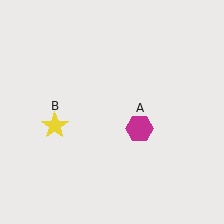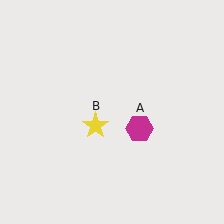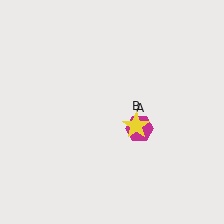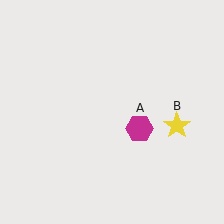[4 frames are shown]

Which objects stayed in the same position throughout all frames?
Magenta hexagon (object A) remained stationary.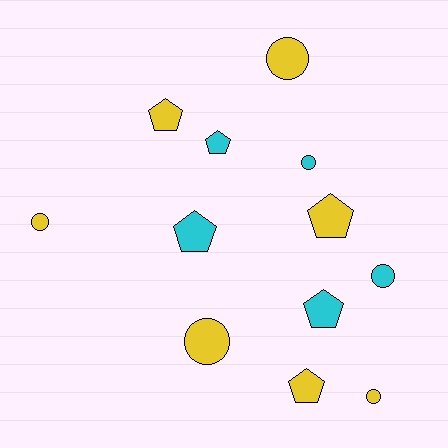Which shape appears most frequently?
Pentagon, with 6 objects.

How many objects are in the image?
There are 12 objects.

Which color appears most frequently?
Yellow, with 7 objects.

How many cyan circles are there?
There are 2 cyan circles.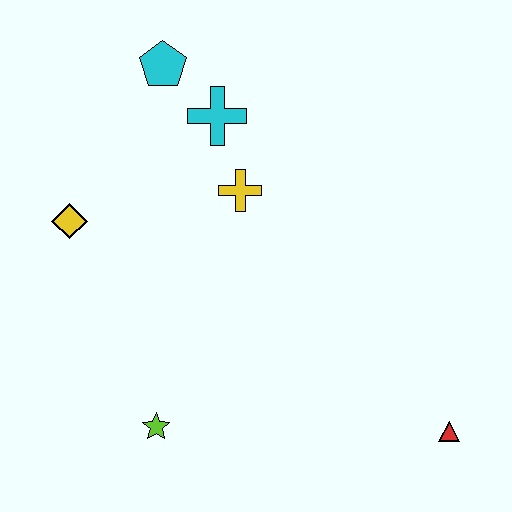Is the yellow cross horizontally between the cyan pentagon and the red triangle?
Yes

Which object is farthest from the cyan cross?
The red triangle is farthest from the cyan cross.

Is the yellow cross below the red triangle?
No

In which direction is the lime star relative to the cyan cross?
The lime star is below the cyan cross.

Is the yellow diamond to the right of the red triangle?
No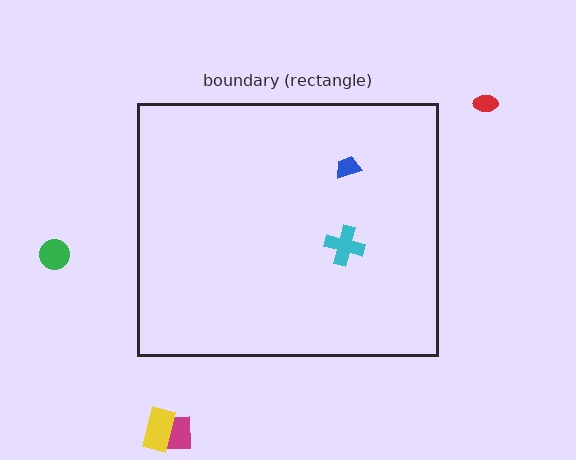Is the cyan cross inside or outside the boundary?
Inside.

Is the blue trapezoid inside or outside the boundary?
Inside.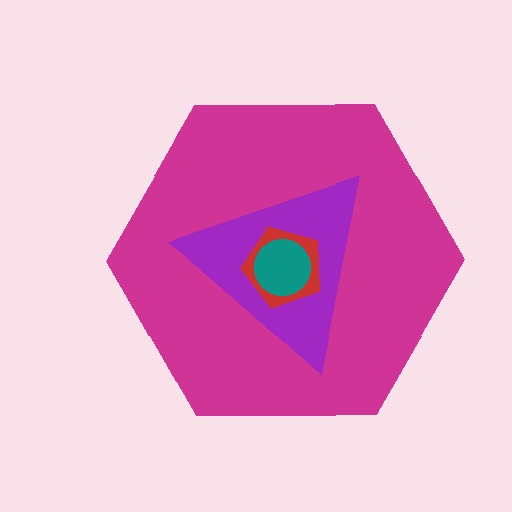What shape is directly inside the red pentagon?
The teal circle.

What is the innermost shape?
The teal circle.